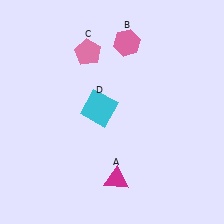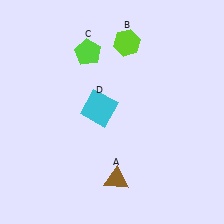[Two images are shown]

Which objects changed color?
A changed from magenta to brown. B changed from pink to lime. C changed from pink to lime.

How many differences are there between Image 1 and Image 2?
There are 3 differences between the two images.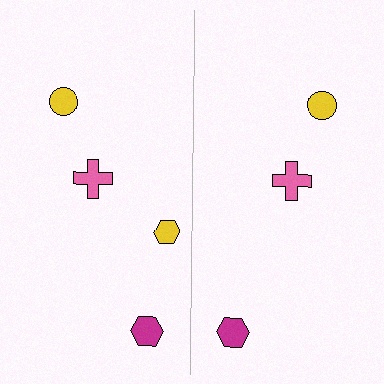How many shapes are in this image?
There are 7 shapes in this image.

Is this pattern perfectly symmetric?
No, the pattern is not perfectly symmetric. A yellow hexagon is missing from the right side.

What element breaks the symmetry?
A yellow hexagon is missing from the right side.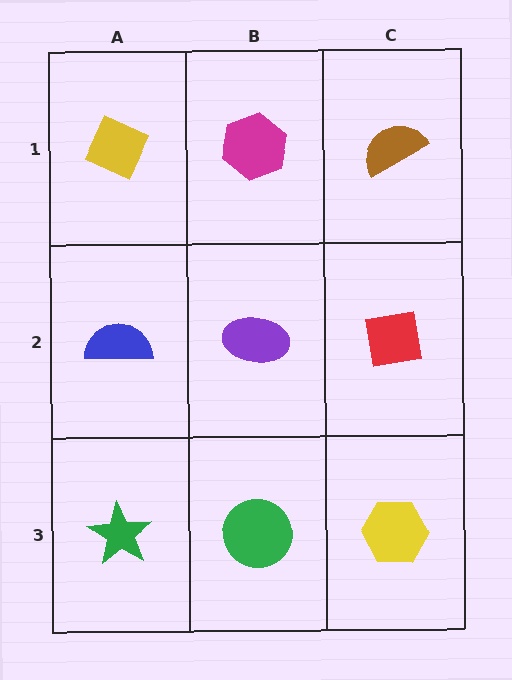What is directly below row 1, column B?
A purple ellipse.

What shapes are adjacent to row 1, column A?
A blue semicircle (row 2, column A), a magenta hexagon (row 1, column B).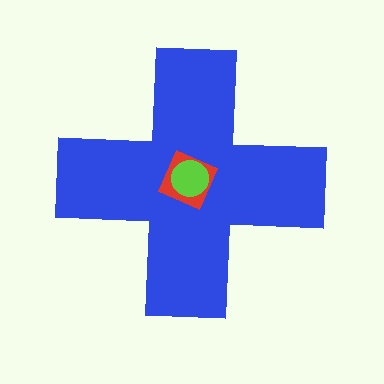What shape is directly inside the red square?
The lime circle.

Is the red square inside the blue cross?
Yes.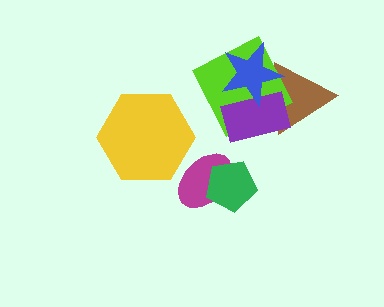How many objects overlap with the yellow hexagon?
0 objects overlap with the yellow hexagon.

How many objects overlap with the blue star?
3 objects overlap with the blue star.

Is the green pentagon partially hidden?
No, no other shape covers it.